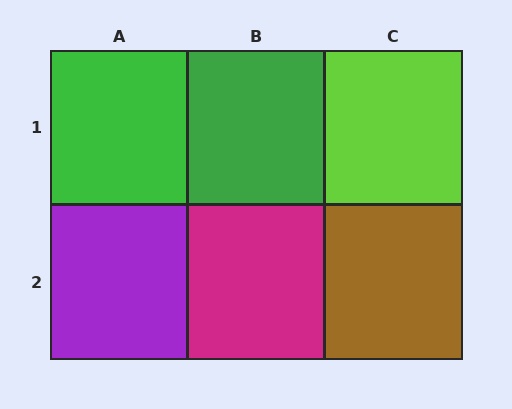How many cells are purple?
1 cell is purple.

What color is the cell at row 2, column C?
Brown.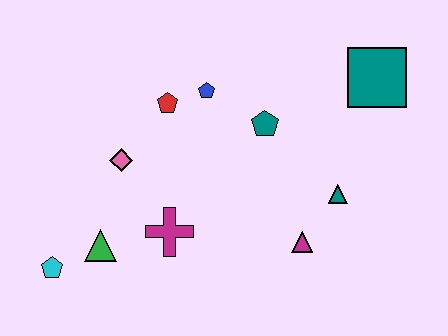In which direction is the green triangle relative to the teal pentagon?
The green triangle is to the left of the teal pentagon.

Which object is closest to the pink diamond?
The red pentagon is closest to the pink diamond.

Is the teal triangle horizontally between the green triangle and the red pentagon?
No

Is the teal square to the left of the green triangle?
No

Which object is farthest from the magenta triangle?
The cyan pentagon is farthest from the magenta triangle.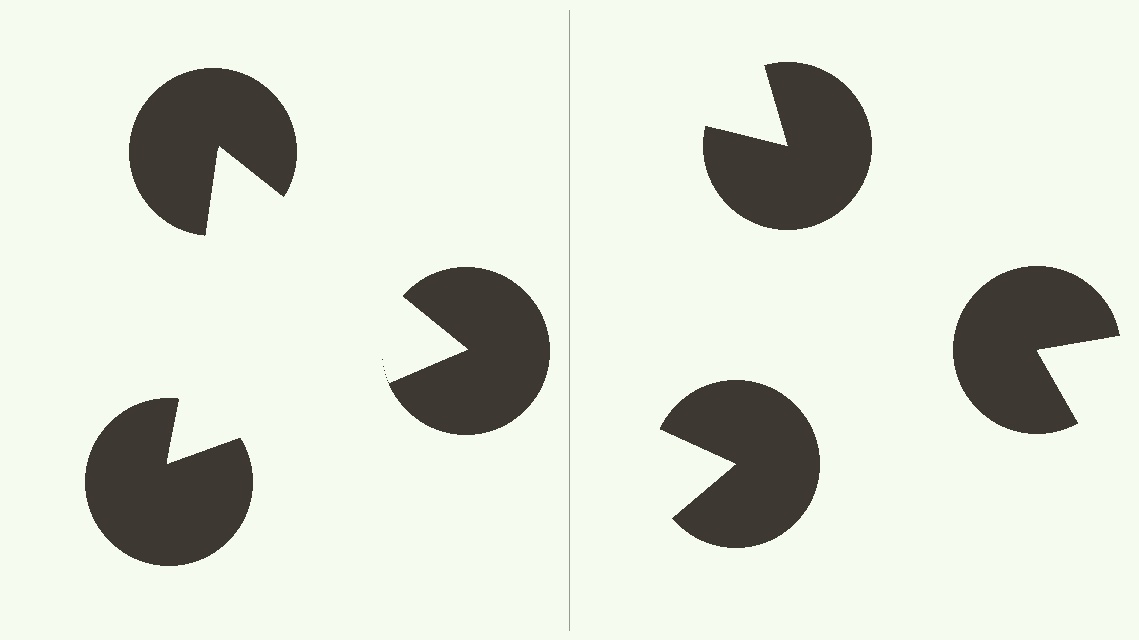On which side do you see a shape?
An illusory triangle appears on the left side. On the right side the wedge cuts are rotated, so no coherent shape forms.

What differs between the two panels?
The pac-man discs are positioned identically on both sides; only the wedge orientations differ. On the left they align to a triangle; on the right they are misaligned.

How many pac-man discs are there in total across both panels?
6 — 3 on each side.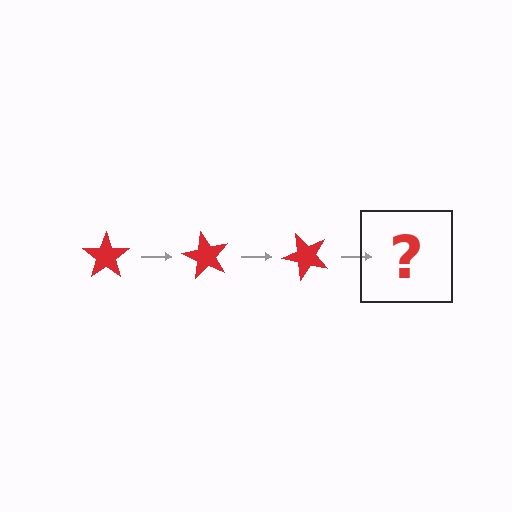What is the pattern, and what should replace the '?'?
The pattern is that the star rotates 60 degrees each step. The '?' should be a red star rotated 180 degrees.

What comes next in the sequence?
The next element should be a red star rotated 180 degrees.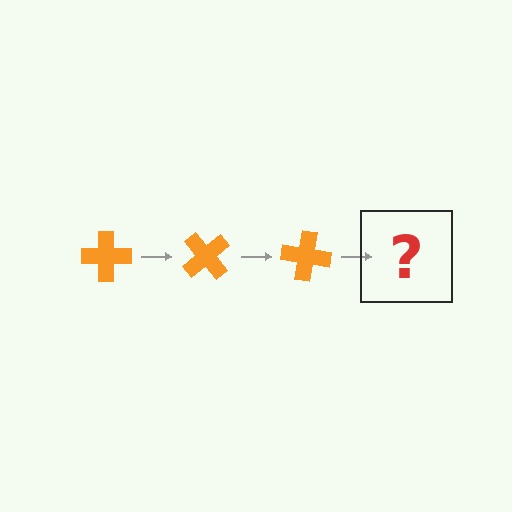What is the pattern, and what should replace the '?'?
The pattern is that the cross rotates 50 degrees each step. The '?' should be an orange cross rotated 150 degrees.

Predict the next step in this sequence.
The next step is an orange cross rotated 150 degrees.